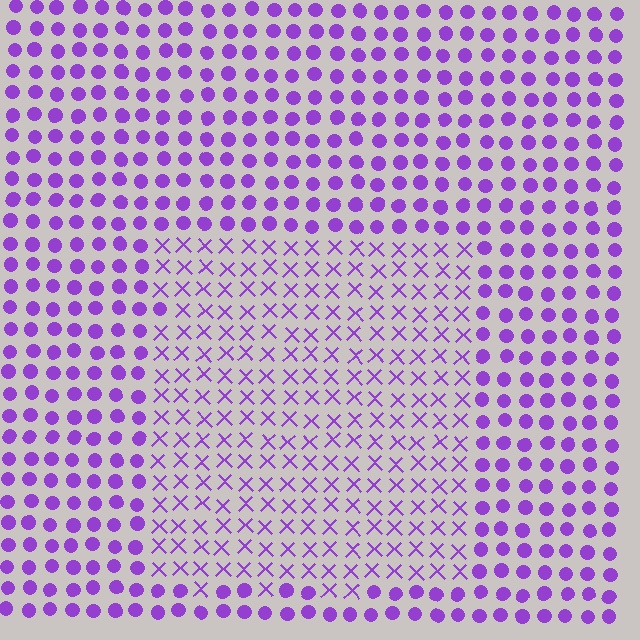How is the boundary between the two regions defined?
The boundary is defined by a change in element shape: X marks inside vs. circles outside. All elements share the same color and spacing.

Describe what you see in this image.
The image is filled with small purple elements arranged in a uniform grid. A rectangle-shaped region contains X marks, while the surrounding area contains circles. The boundary is defined purely by the change in element shape.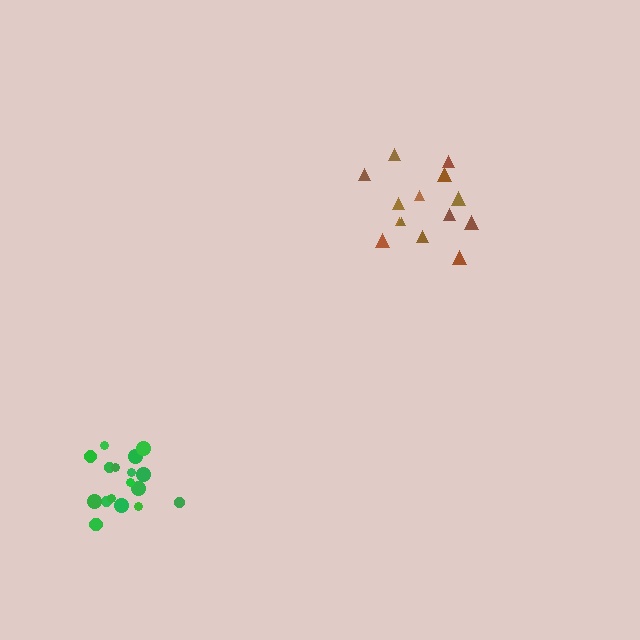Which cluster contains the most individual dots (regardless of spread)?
Green (18).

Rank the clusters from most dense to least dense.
green, brown.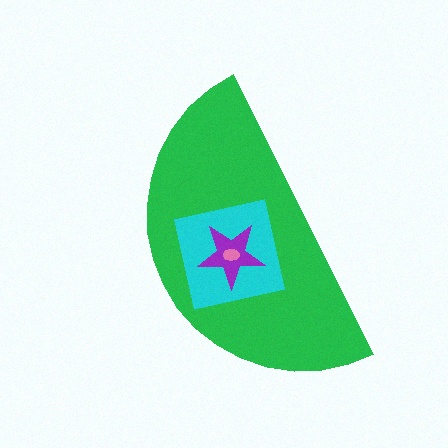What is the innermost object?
The pink ellipse.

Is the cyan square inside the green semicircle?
Yes.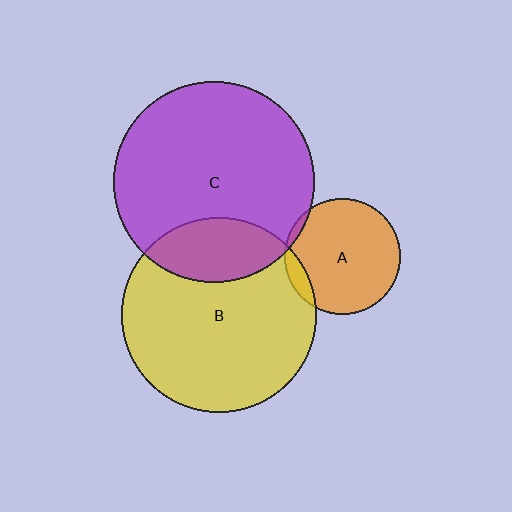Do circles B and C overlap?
Yes.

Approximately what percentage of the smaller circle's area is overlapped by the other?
Approximately 20%.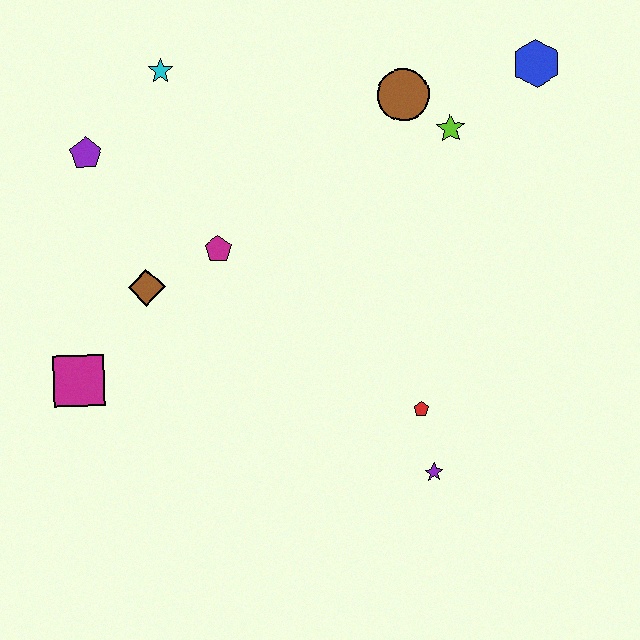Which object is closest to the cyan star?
The purple pentagon is closest to the cyan star.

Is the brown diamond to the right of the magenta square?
Yes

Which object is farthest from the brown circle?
The magenta square is farthest from the brown circle.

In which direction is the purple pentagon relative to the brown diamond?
The purple pentagon is above the brown diamond.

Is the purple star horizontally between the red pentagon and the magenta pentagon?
No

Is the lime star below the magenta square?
No